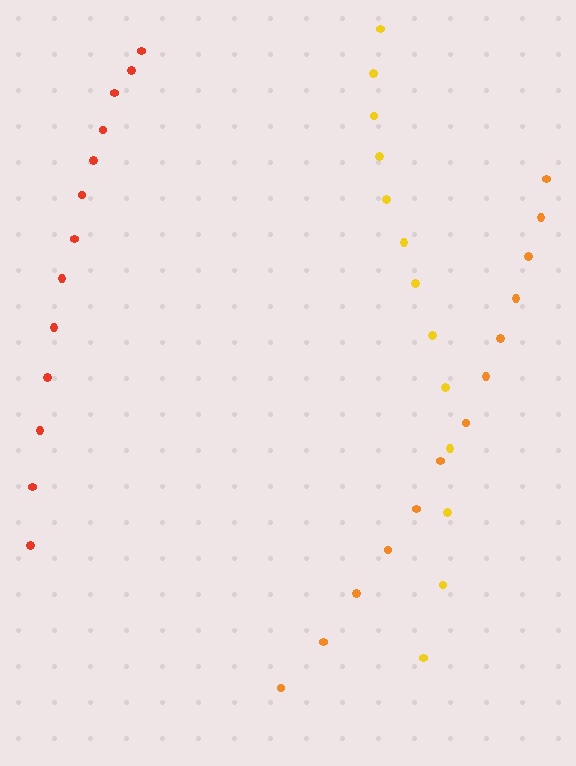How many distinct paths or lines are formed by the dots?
There are 3 distinct paths.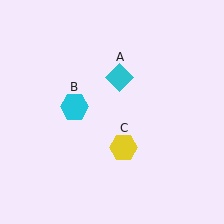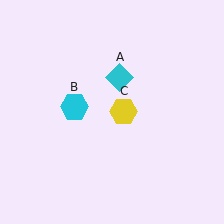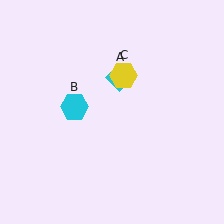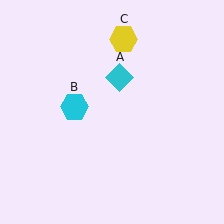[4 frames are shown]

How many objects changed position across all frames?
1 object changed position: yellow hexagon (object C).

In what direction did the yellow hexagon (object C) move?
The yellow hexagon (object C) moved up.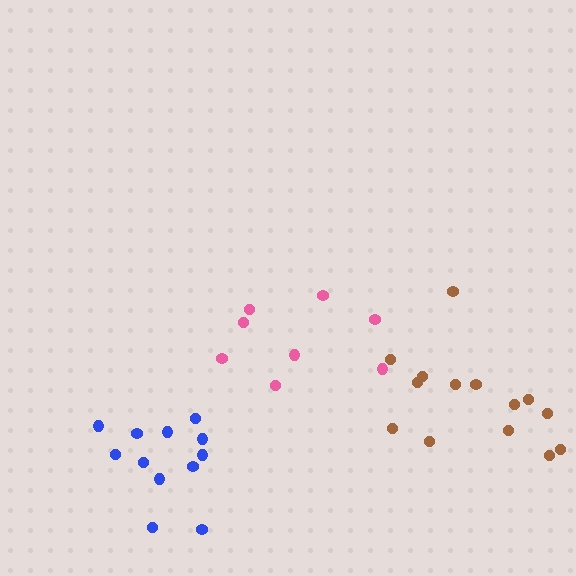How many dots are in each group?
Group 1: 8 dots, Group 2: 12 dots, Group 3: 14 dots (34 total).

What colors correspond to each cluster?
The clusters are colored: pink, blue, brown.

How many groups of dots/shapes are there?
There are 3 groups.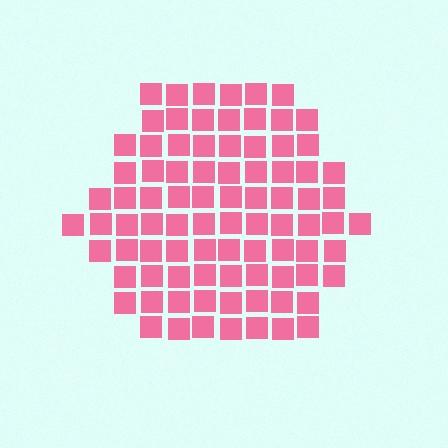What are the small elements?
The small elements are squares.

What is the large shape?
The large shape is a hexagon.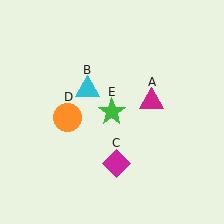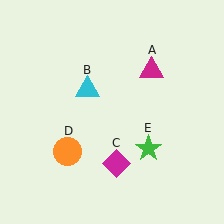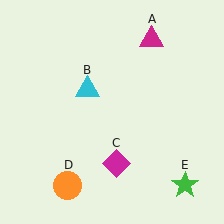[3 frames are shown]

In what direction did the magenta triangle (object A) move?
The magenta triangle (object A) moved up.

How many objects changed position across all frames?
3 objects changed position: magenta triangle (object A), orange circle (object D), green star (object E).